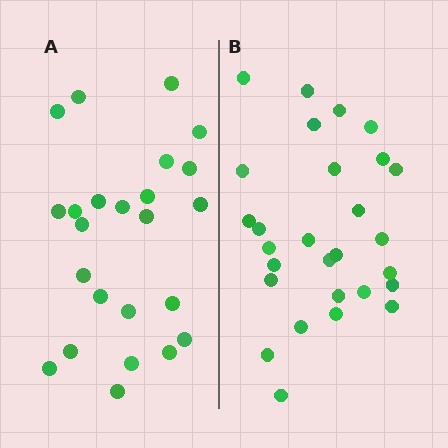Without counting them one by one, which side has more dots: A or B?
Region B (the right region) has more dots.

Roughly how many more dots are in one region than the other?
Region B has about 4 more dots than region A.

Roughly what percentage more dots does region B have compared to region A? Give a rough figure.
About 15% more.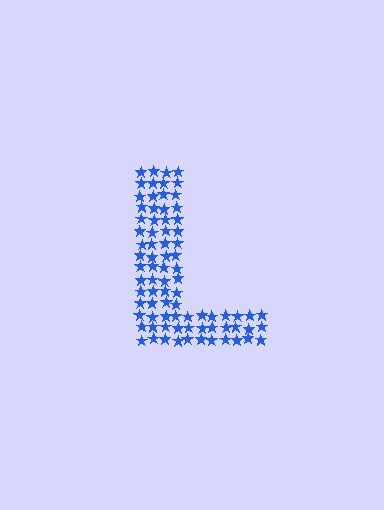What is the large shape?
The large shape is the letter L.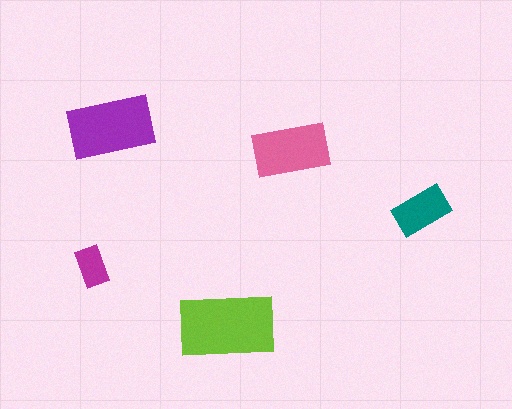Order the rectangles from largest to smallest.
the lime one, the purple one, the pink one, the teal one, the magenta one.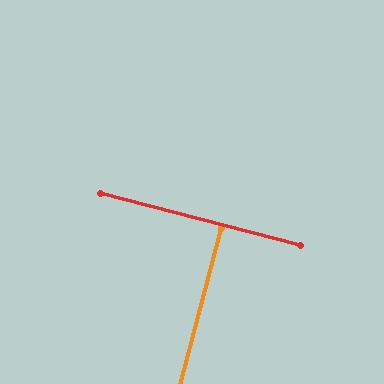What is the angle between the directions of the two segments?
Approximately 90 degrees.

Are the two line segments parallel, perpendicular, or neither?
Perpendicular — they meet at approximately 90°.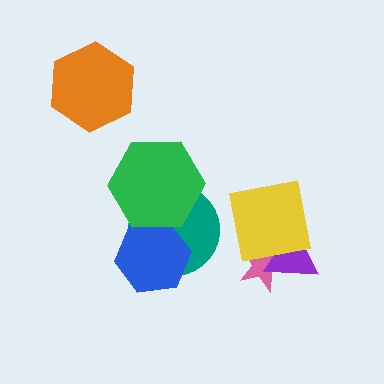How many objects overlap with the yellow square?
2 objects overlap with the yellow square.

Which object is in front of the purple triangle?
The yellow square is in front of the purple triangle.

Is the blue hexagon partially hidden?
Yes, it is partially covered by another shape.